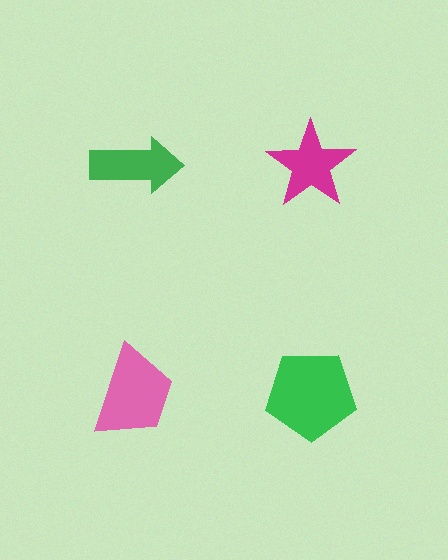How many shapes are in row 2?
2 shapes.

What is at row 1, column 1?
A green arrow.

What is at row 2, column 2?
A green pentagon.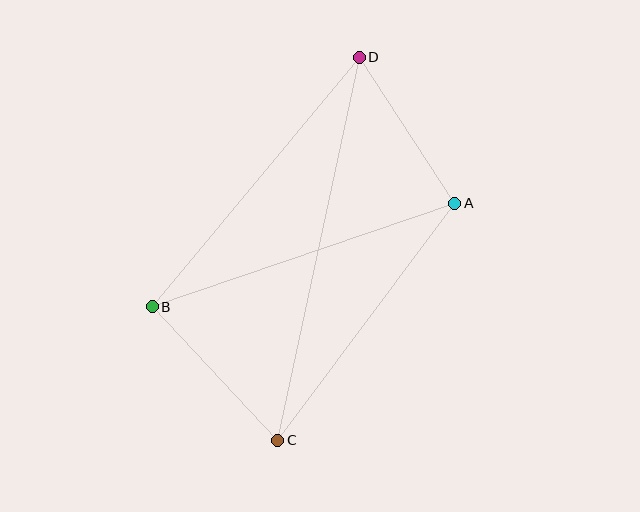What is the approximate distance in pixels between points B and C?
The distance between B and C is approximately 183 pixels.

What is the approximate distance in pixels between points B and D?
The distance between B and D is approximately 324 pixels.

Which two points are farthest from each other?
Points C and D are farthest from each other.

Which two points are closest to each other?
Points A and D are closest to each other.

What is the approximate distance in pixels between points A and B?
The distance between A and B is approximately 320 pixels.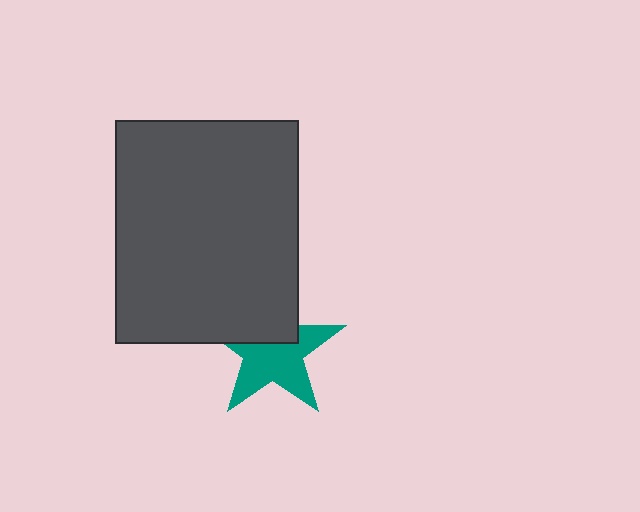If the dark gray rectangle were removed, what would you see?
You would see the complete teal star.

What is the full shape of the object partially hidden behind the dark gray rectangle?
The partially hidden object is a teal star.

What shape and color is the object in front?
The object in front is a dark gray rectangle.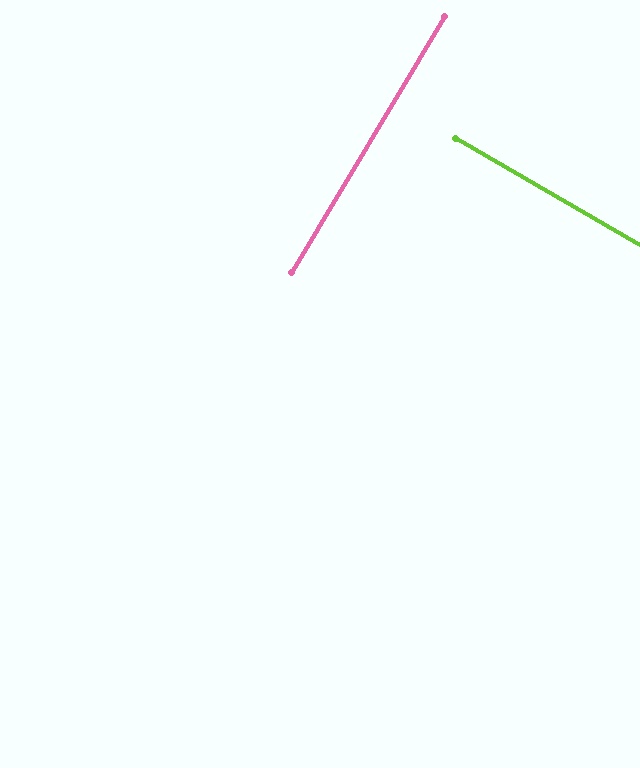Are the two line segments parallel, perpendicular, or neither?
Perpendicular — they meet at approximately 89°.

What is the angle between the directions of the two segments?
Approximately 89 degrees.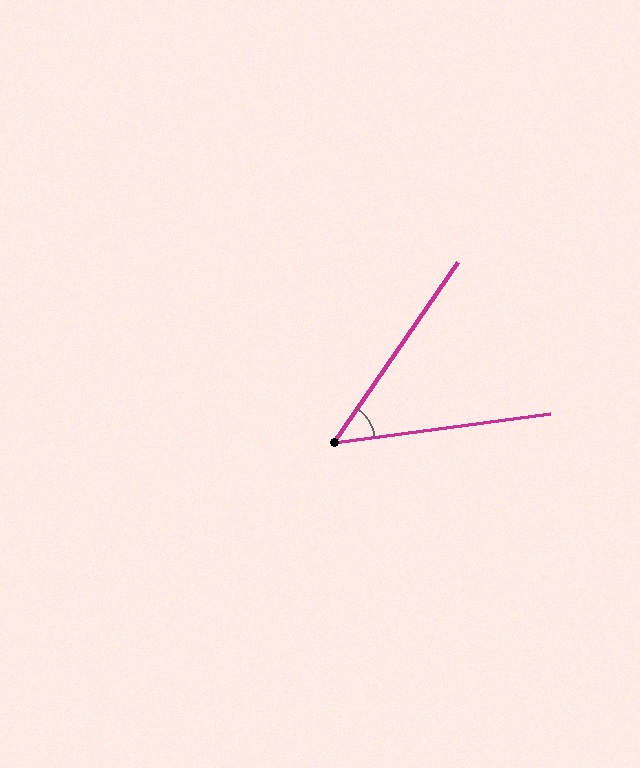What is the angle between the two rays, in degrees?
Approximately 48 degrees.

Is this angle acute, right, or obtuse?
It is acute.